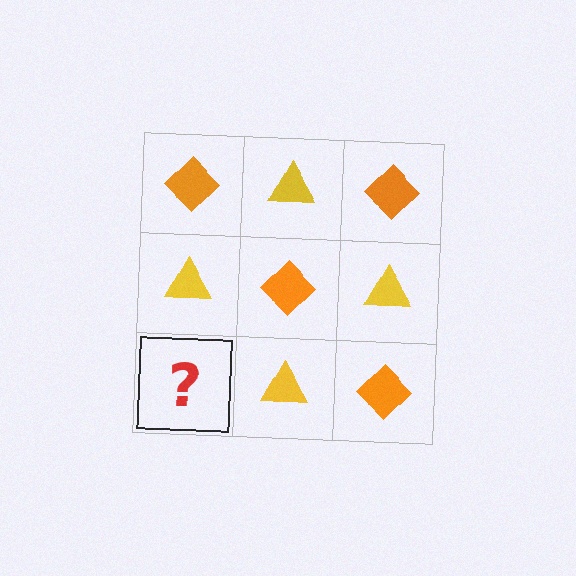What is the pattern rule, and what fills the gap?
The rule is that it alternates orange diamond and yellow triangle in a checkerboard pattern. The gap should be filled with an orange diamond.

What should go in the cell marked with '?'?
The missing cell should contain an orange diamond.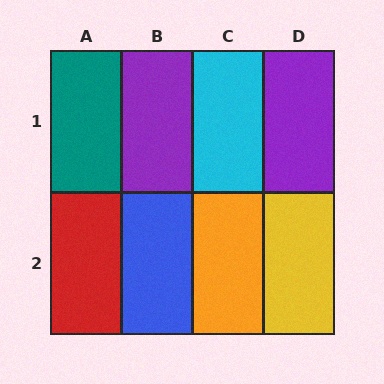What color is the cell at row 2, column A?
Red.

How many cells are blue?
1 cell is blue.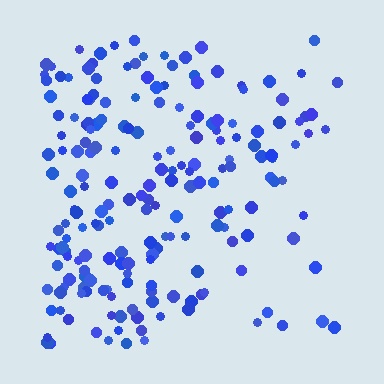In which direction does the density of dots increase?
From right to left, with the left side densest.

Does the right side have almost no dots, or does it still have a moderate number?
Still a moderate number, just noticeably fewer than the left.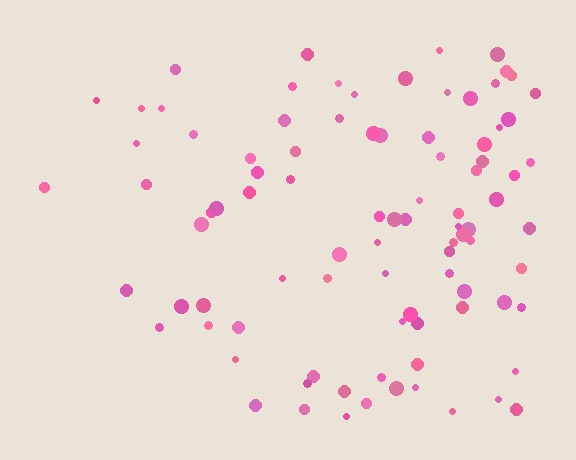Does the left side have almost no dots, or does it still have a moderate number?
Still a moderate number, just noticeably fewer than the right.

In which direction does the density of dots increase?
From left to right, with the right side densest.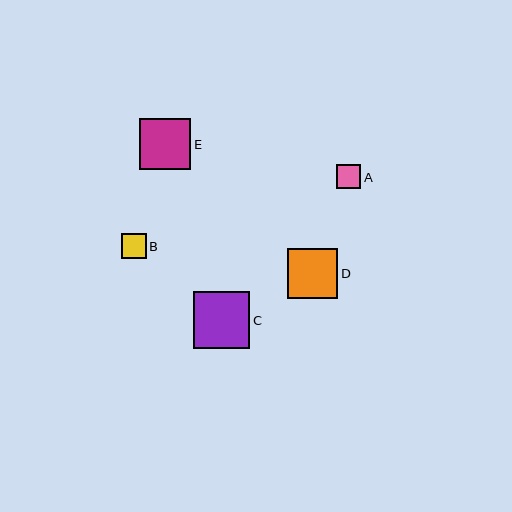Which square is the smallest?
Square A is the smallest with a size of approximately 24 pixels.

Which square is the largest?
Square C is the largest with a size of approximately 57 pixels.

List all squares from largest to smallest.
From largest to smallest: C, E, D, B, A.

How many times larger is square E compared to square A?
Square E is approximately 2.1 times the size of square A.